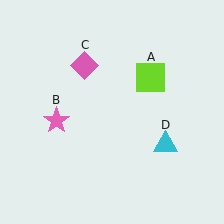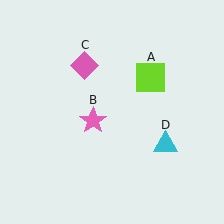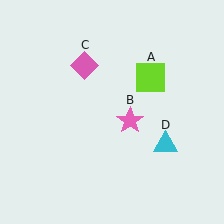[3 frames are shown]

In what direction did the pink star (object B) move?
The pink star (object B) moved right.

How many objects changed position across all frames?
1 object changed position: pink star (object B).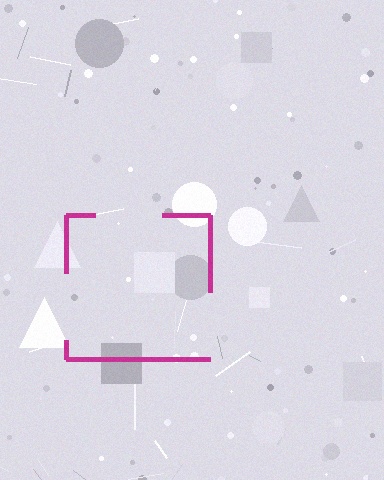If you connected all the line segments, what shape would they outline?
They would outline a square.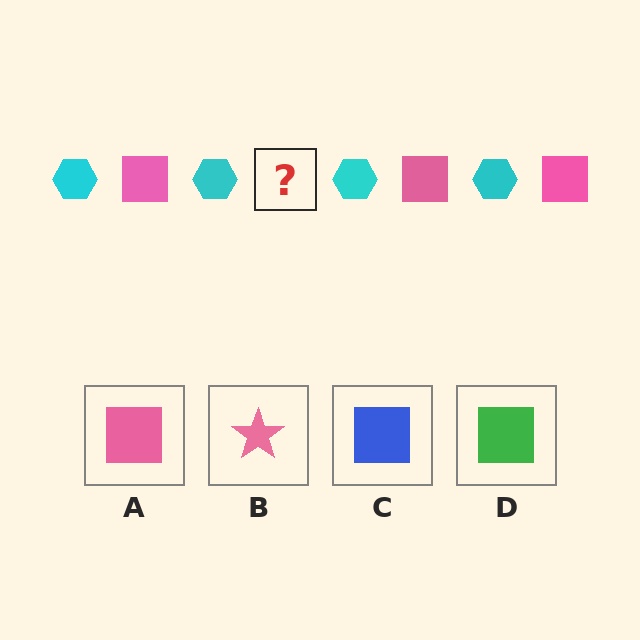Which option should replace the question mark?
Option A.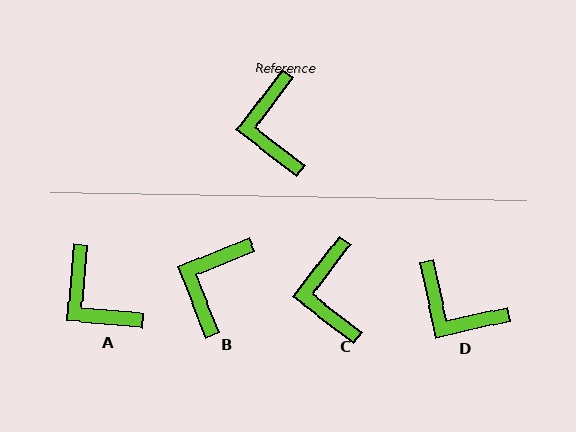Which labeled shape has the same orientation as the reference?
C.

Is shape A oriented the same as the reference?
No, it is off by about 32 degrees.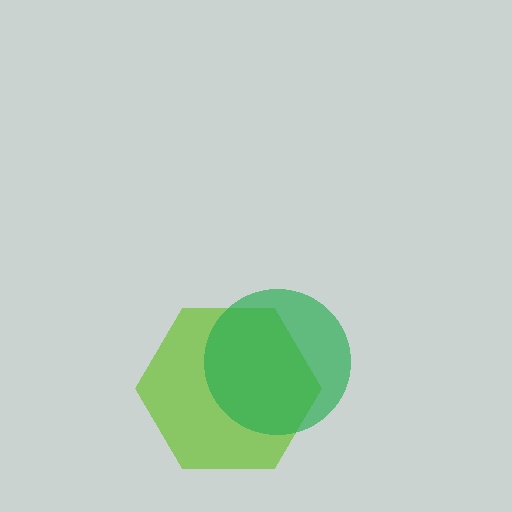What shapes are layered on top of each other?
The layered shapes are: a lime hexagon, a green circle.